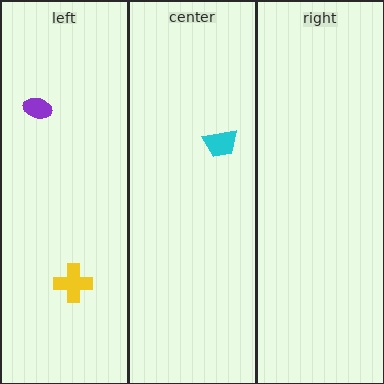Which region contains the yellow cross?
The left region.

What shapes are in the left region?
The yellow cross, the purple ellipse.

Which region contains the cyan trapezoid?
The center region.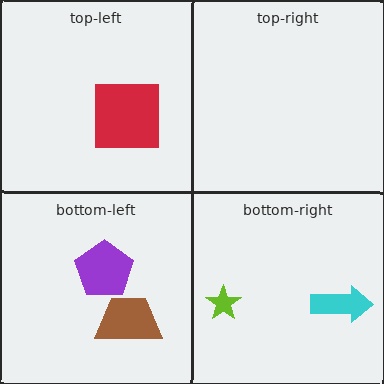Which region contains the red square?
The top-left region.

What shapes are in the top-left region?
The red square.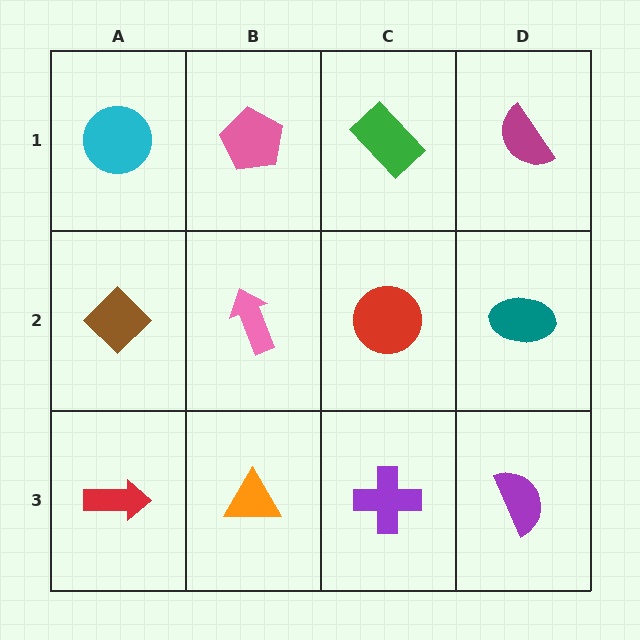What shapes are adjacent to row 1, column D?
A teal ellipse (row 2, column D), a green rectangle (row 1, column C).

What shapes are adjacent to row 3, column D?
A teal ellipse (row 2, column D), a purple cross (row 3, column C).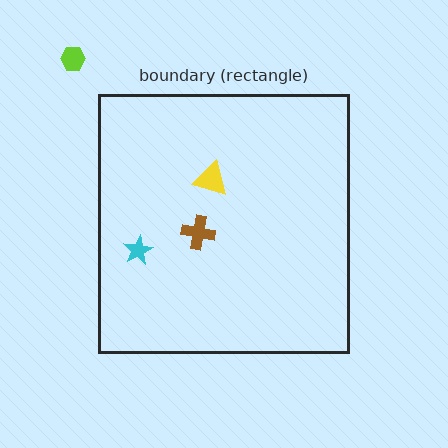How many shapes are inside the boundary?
3 inside, 1 outside.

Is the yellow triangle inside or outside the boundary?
Inside.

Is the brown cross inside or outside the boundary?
Inside.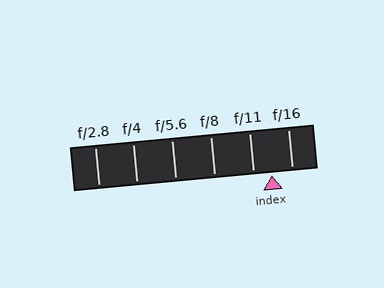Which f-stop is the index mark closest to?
The index mark is closest to f/11.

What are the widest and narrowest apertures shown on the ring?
The widest aperture shown is f/2.8 and the narrowest is f/16.